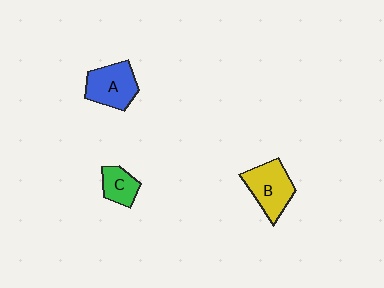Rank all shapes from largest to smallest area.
From largest to smallest: B (yellow), A (blue), C (green).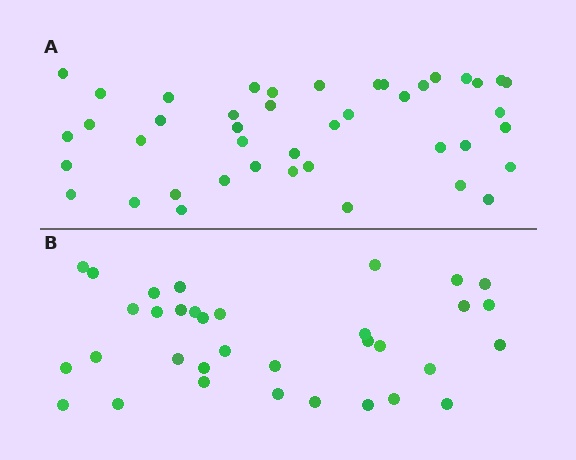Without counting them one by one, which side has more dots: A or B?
Region A (the top region) has more dots.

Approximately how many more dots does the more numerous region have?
Region A has roughly 8 or so more dots than region B.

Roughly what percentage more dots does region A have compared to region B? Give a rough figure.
About 25% more.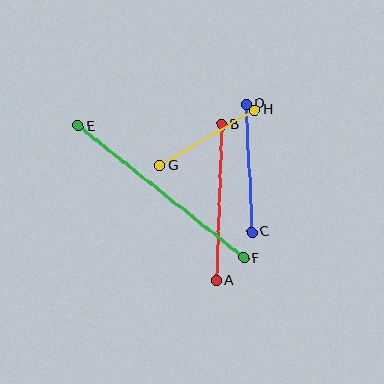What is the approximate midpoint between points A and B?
The midpoint is at approximately (219, 202) pixels.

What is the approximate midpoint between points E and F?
The midpoint is at approximately (161, 192) pixels.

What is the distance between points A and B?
The distance is approximately 156 pixels.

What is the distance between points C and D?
The distance is approximately 128 pixels.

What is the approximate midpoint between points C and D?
The midpoint is at approximately (249, 168) pixels.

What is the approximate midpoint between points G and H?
The midpoint is at approximately (207, 137) pixels.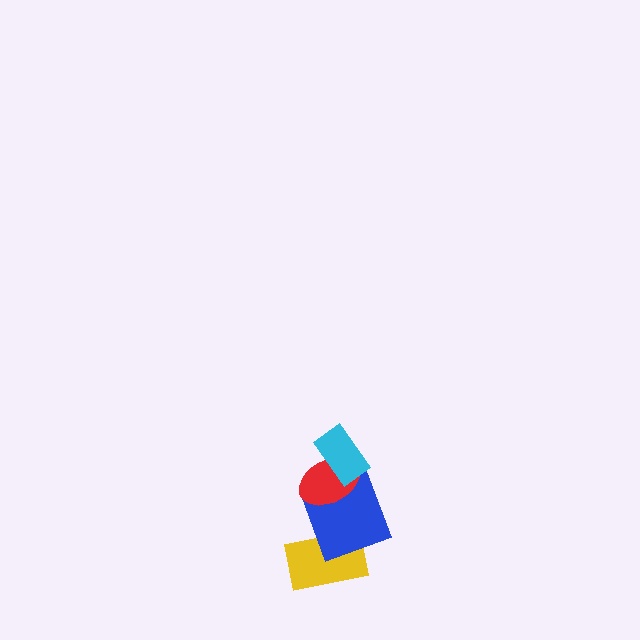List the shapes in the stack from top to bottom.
From top to bottom: the cyan rectangle, the red ellipse, the blue square, the yellow rectangle.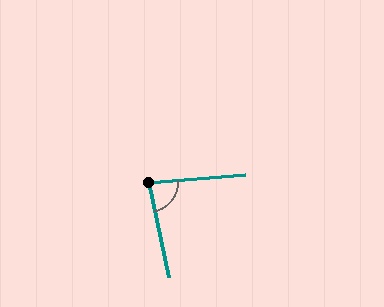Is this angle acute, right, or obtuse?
It is acute.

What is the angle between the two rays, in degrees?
Approximately 83 degrees.